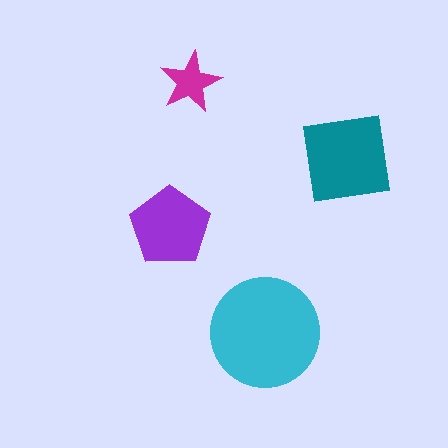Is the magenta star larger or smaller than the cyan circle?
Smaller.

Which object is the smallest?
The magenta star.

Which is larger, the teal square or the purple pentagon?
The teal square.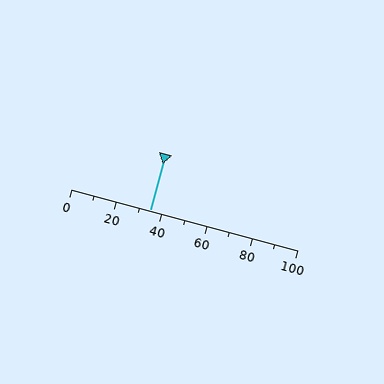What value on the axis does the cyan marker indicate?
The marker indicates approximately 35.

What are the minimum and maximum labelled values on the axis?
The axis runs from 0 to 100.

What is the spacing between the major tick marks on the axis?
The major ticks are spaced 20 apart.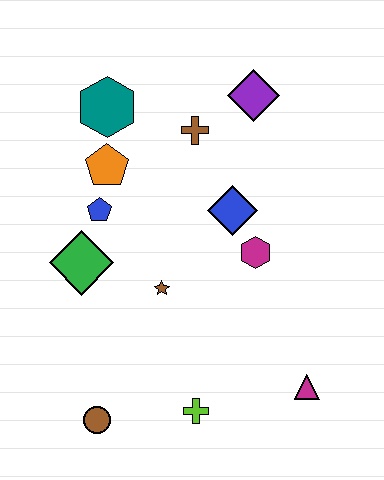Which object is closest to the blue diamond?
The magenta hexagon is closest to the blue diamond.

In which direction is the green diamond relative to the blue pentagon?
The green diamond is below the blue pentagon.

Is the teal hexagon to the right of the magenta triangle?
No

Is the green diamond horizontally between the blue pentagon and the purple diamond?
No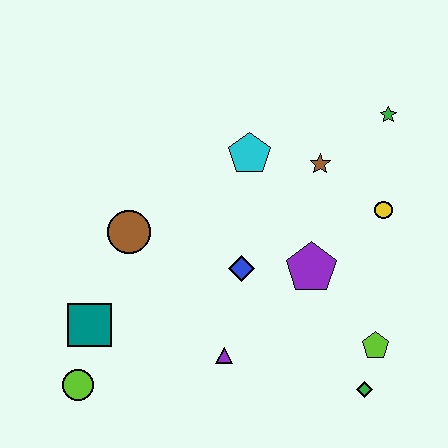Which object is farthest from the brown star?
The lime circle is farthest from the brown star.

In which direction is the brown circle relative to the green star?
The brown circle is to the left of the green star.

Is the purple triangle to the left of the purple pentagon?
Yes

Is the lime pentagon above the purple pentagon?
No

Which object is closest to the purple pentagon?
The blue diamond is closest to the purple pentagon.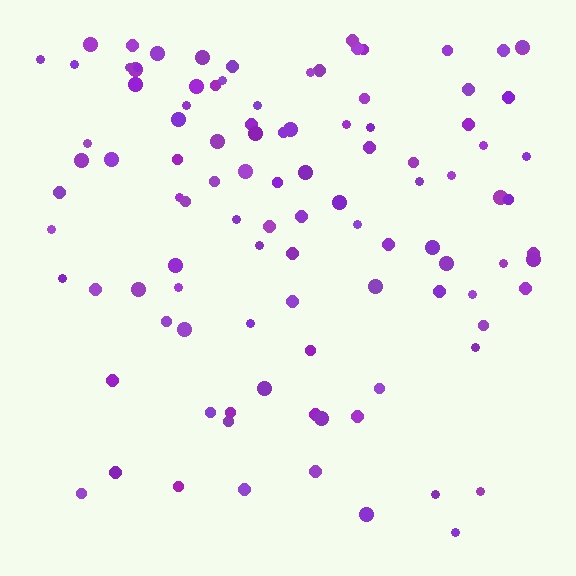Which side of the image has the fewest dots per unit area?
The bottom.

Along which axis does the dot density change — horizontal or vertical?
Vertical.